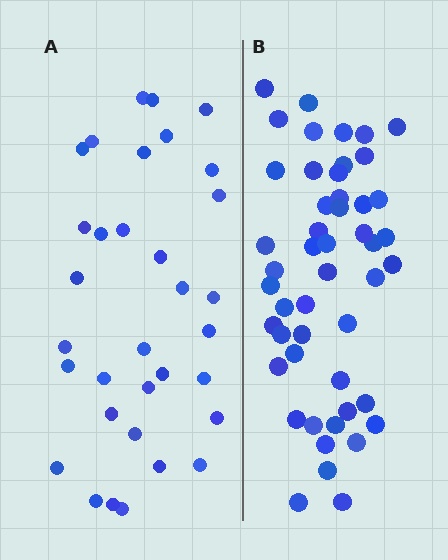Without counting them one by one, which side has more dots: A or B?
Region B (the right region) has more dots.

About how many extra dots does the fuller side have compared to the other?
Region B has approximately 15 more dots than region A.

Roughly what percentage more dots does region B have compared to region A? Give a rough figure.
About 50% more.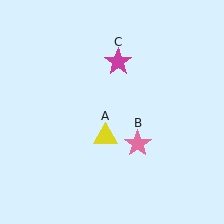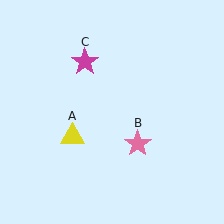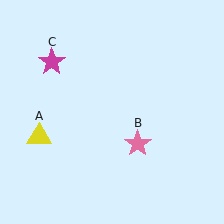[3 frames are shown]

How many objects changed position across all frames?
2 objects changed position: yellow triangle (object A), magenta star (object C).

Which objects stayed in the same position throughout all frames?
Pink star (object B) remained stationary.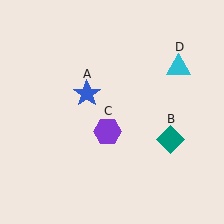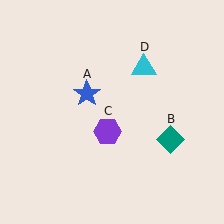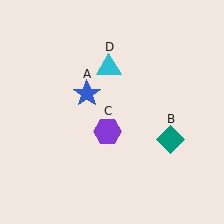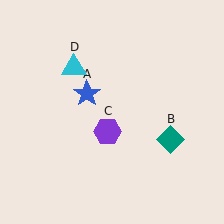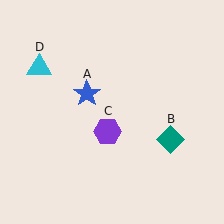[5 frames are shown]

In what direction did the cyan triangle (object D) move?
The cyan triangle (object D) moved left.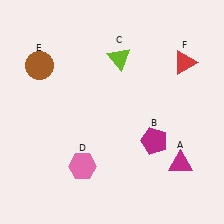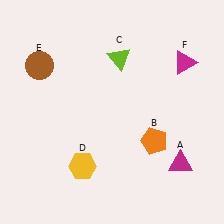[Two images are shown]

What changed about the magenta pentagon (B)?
In Image 1, B is magenta. In Image 2, it changed to orange.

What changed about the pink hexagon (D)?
In Image 1, D is pink. In Image 2, it changed to yellow.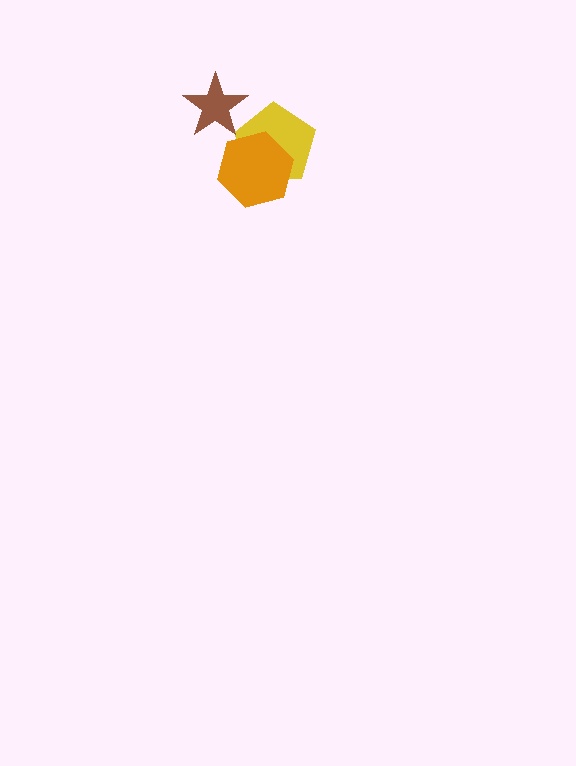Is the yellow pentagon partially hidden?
Yes, it is partially covered by another shape.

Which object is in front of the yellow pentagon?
The orange hexagon is in front of the yellow pentagon.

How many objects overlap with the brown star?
0 objects overlap with the brown star.